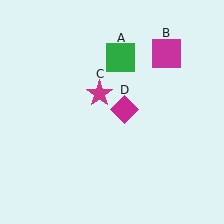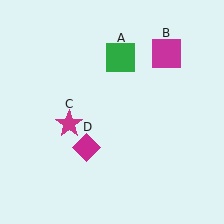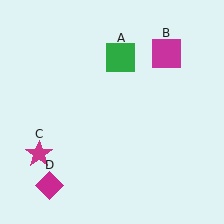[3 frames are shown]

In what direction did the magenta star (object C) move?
The magenta star (object C) moved down and to the left.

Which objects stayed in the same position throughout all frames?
Green square (object A) and magenta square (object B) remained stationary.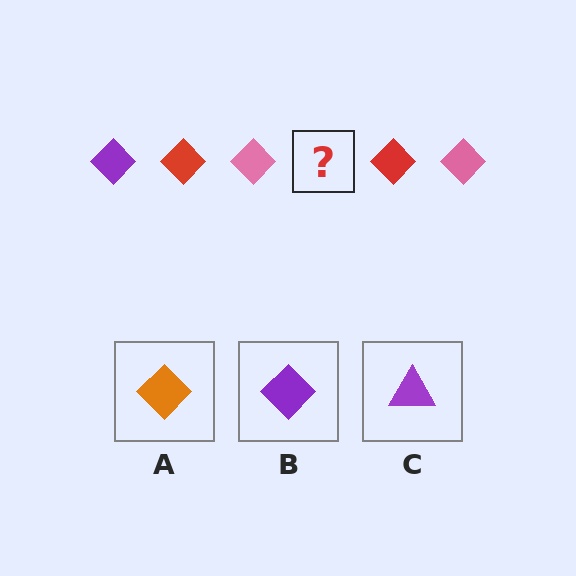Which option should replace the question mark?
Option B.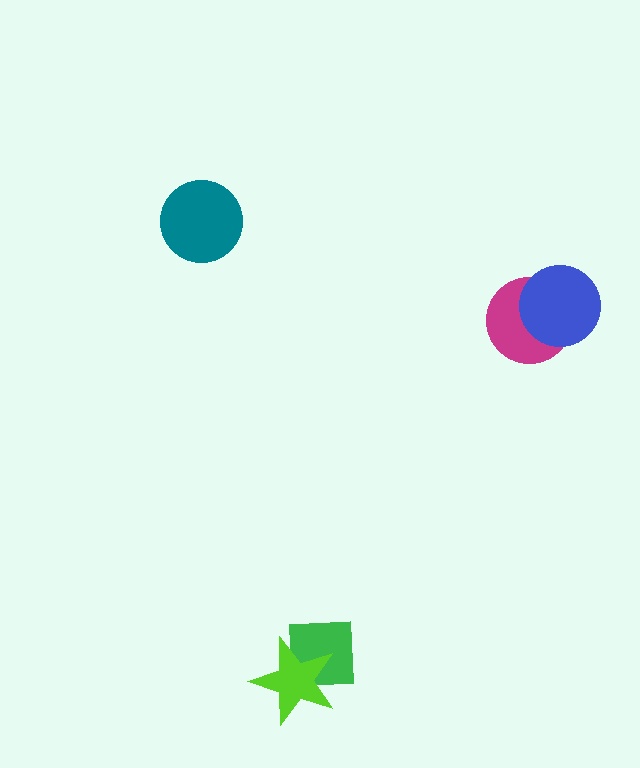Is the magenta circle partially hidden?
Yes, it is partially covered by another shape.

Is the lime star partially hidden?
No, no other shape covers it.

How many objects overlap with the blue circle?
1 object overlaps with the blue circle.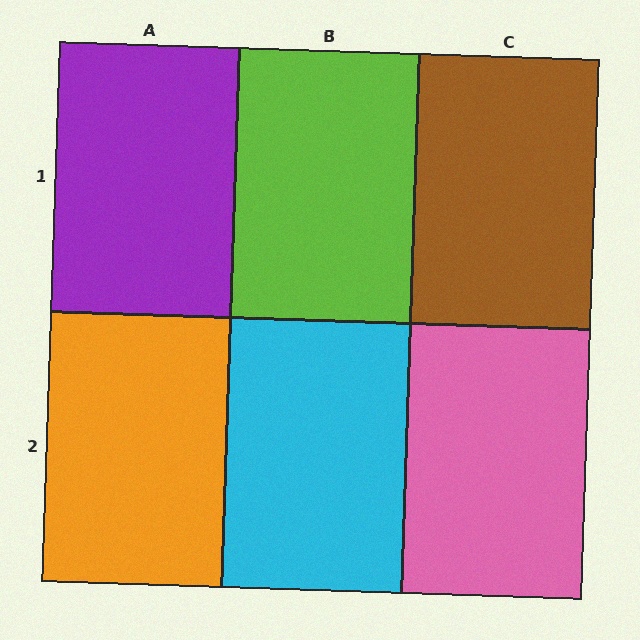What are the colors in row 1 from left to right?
Purple, lime, brown.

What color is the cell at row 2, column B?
Cyan.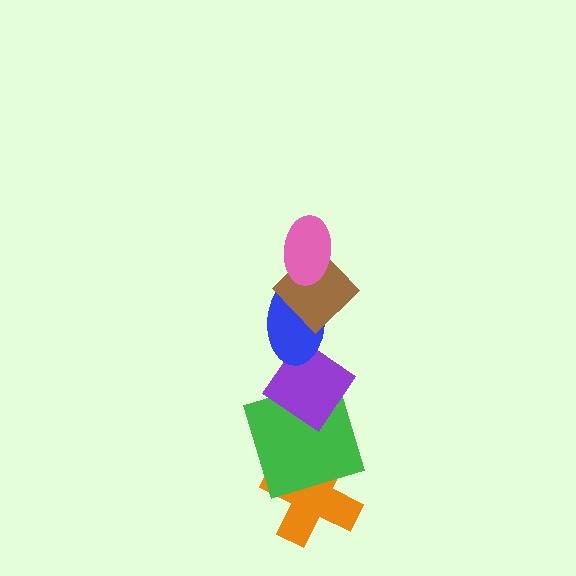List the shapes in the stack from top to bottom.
From top to bottom: the pink ellipse, the brown diamond, the blue ellipse, the purple diamond, the green square, the orange cross.